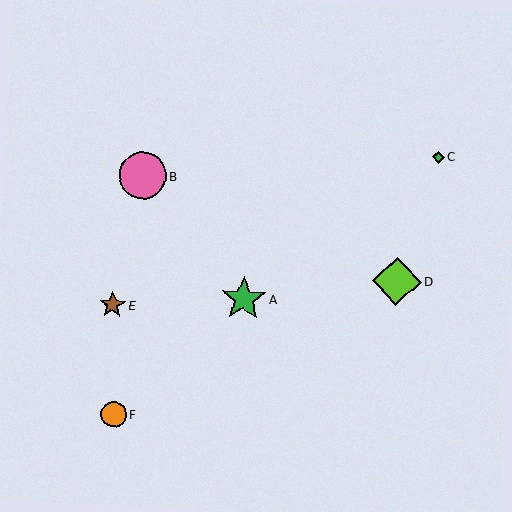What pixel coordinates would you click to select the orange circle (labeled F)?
Click at (113, 414) to select the orange circle F.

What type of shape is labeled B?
Shape B is a pink circle.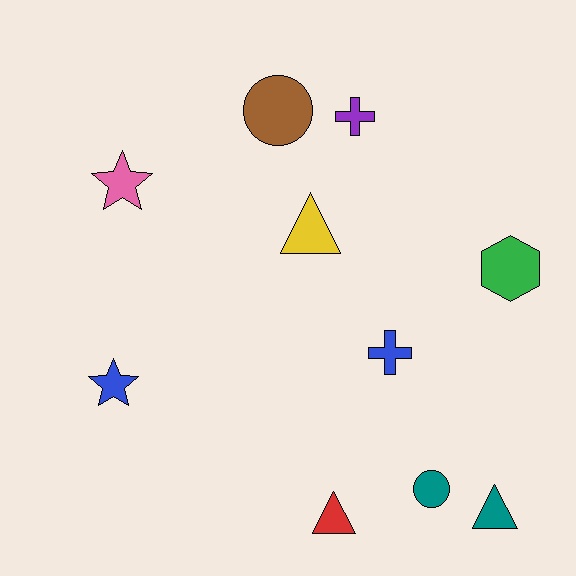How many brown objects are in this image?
There is 1 brown object.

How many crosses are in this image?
There are 2 crosses.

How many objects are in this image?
There are 10 objects.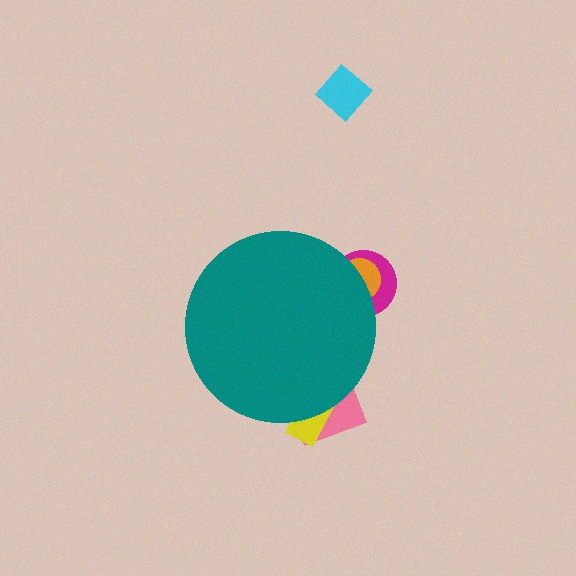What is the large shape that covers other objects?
A teal circle.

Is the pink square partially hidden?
Yes, the pink square is partially hidden behind the teal circle.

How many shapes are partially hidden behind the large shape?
4 shapes are partially hidden.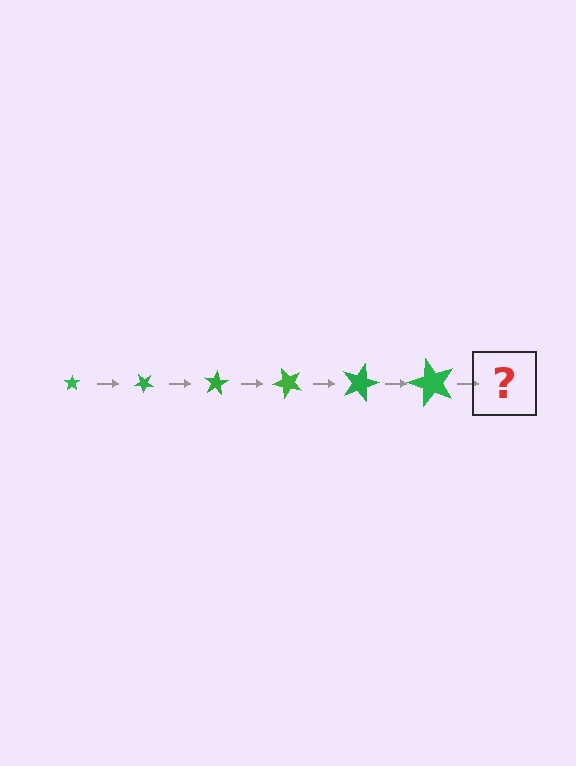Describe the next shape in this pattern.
It should be a star, larger than the previous one and rotated 240 degrees from the start.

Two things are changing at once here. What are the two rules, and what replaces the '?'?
The two rules are that the star grows larger each step and it rotates 40 degrees each step. The '?' should be a star, larger than the previous one and rotated 240 degrees from the start.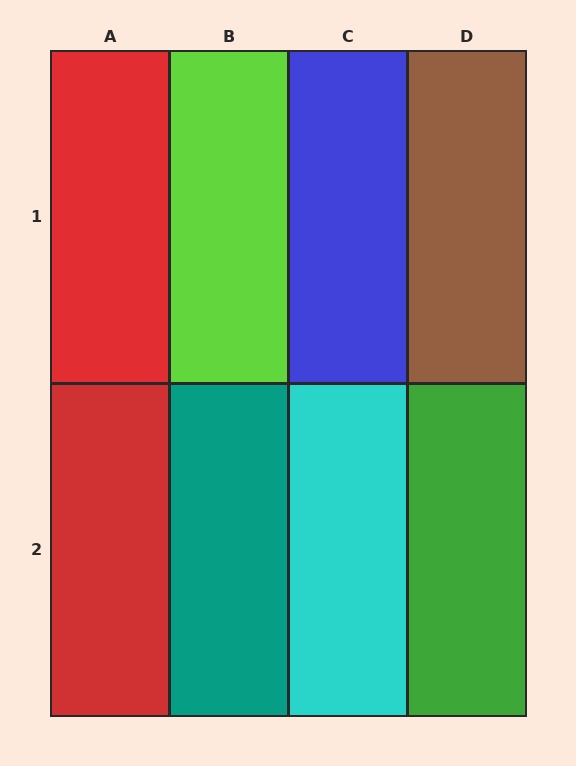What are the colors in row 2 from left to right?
Red, teal, cyan, green.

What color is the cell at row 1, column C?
Blue.